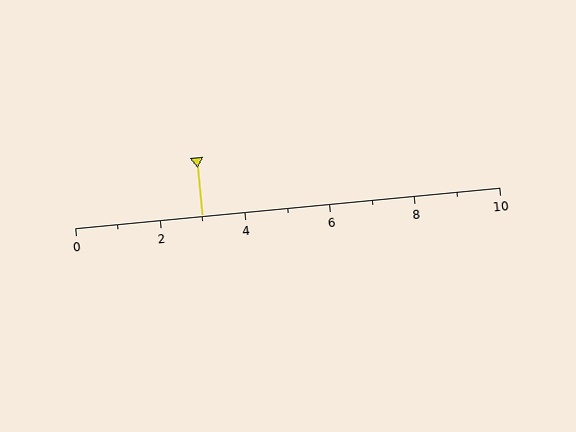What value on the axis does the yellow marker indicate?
The marker indicates approximately 3.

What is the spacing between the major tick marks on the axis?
The major ticks are spaced 2 apart.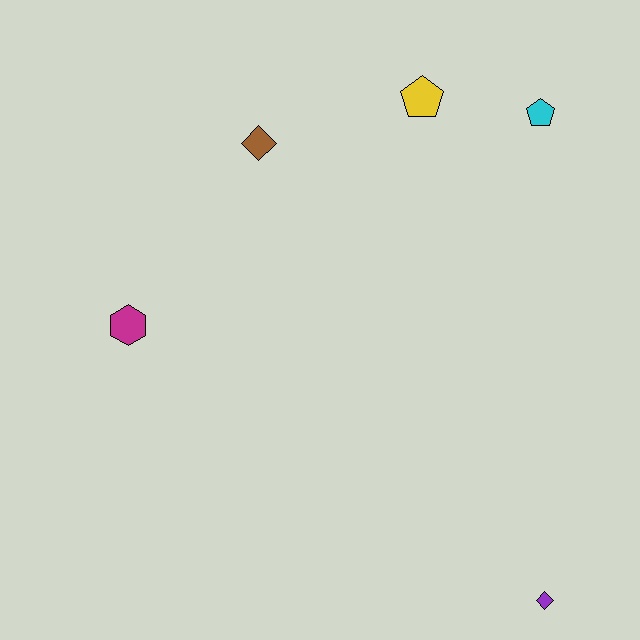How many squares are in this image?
There are no squares.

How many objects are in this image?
There are 5 objects.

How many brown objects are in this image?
There is 1 brown object.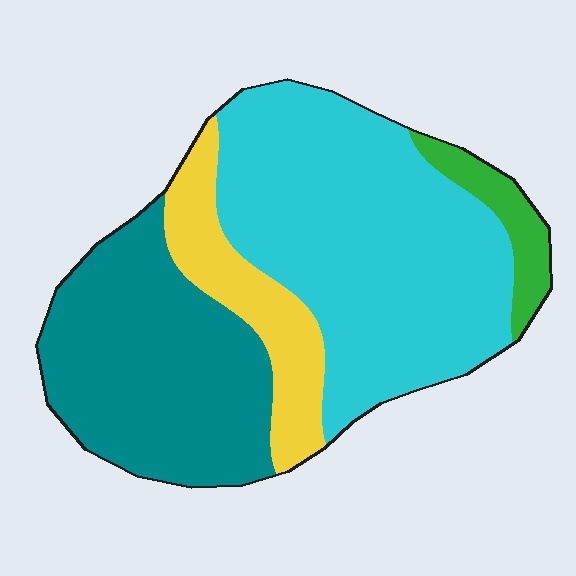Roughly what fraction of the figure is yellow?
Yellow takes up about one eighth (1/8) of the figure.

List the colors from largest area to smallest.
From largest to smallest: cyan, teal, yellow, green.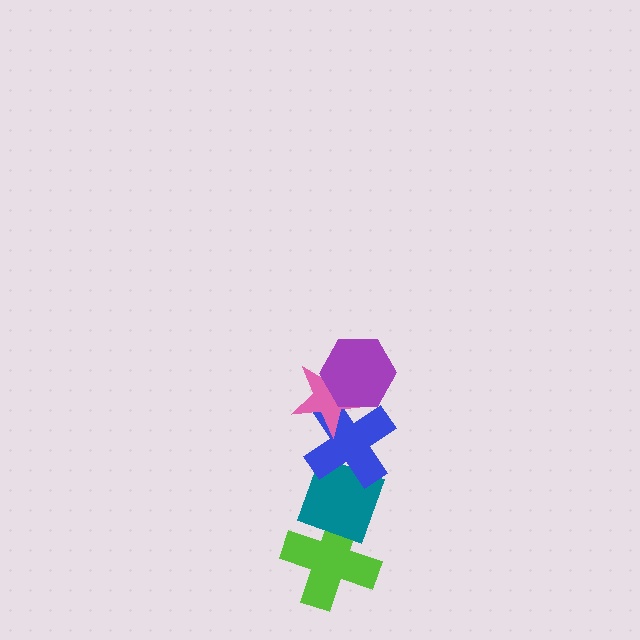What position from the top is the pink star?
The pink star is 2nd from the top.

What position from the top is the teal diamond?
The teal diamond is 4th from the top.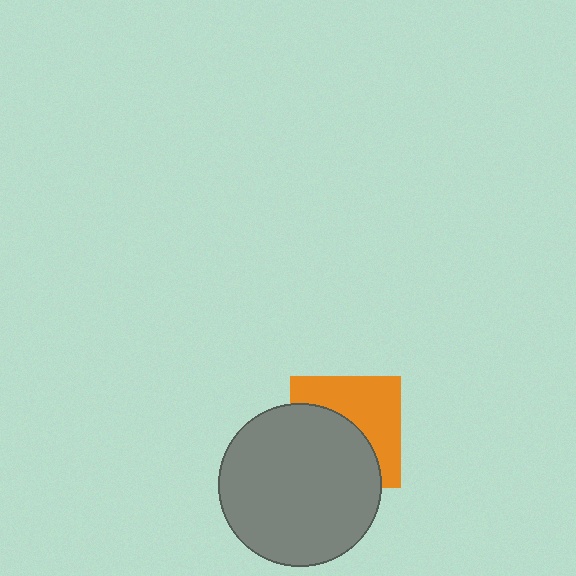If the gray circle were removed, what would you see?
You would see the complete orange square.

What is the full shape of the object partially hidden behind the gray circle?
The partially hidden object is an orange square.